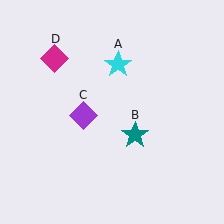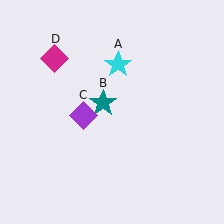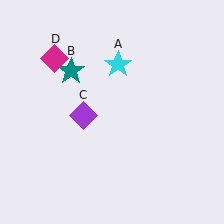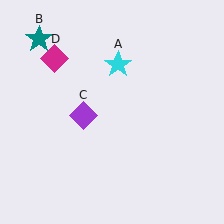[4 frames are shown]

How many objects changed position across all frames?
1 object changed position: teal star (object B).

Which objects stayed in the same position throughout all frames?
Cyan star (object A) and purple diamond (object C) and magenta diamond (object D) remained stationary.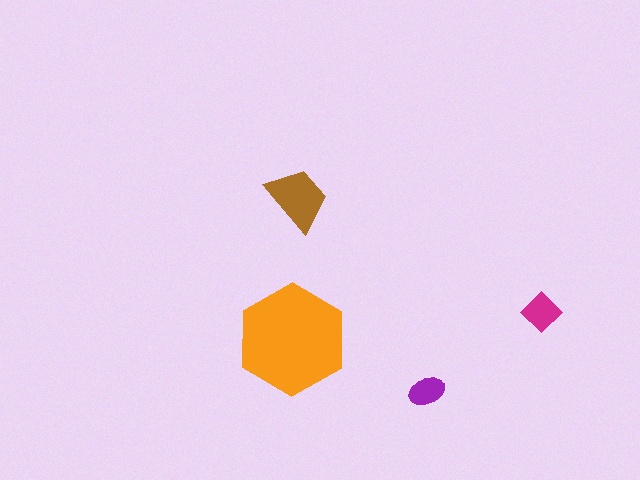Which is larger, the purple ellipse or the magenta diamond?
The magenta diamond.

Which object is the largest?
The orange hexagon.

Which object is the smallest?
The purple ellipse.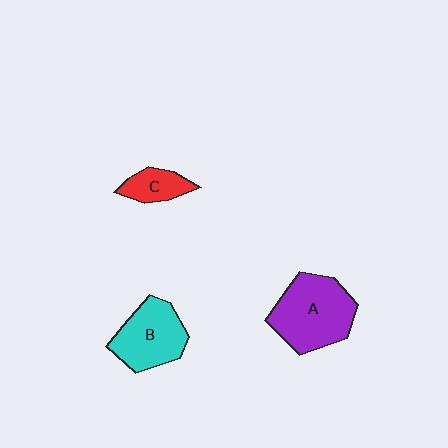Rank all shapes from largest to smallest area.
From largest to smallest: A (purple), B (cyan), C (red).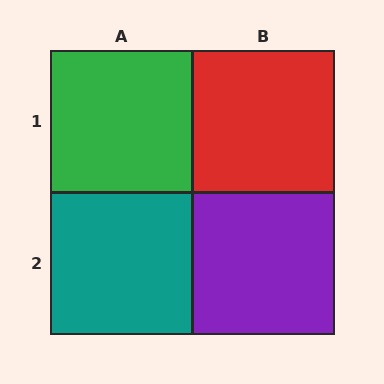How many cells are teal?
1 cell is teal.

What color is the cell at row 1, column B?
Red.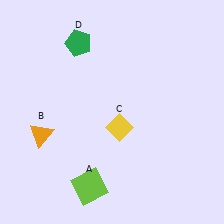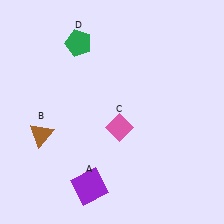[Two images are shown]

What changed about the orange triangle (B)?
In Image 1, B is orange. In Image 2, it changed to brown.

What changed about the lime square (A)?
In Image 1, A is lime. In Image 2, it changed to purple.